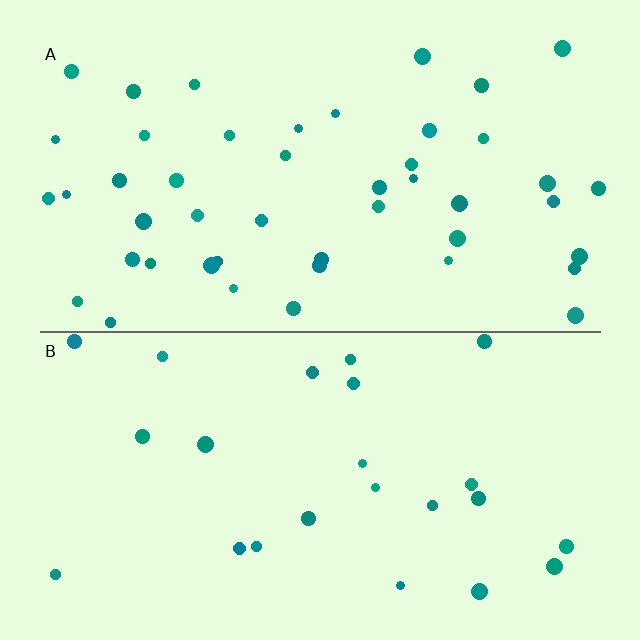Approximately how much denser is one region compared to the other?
Approximately 1.9× — region A over region B.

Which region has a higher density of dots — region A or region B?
A (the top).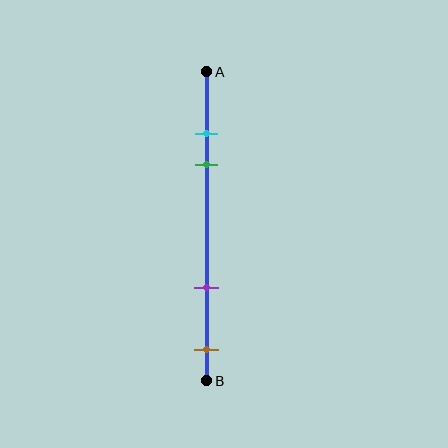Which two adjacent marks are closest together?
The cyan and green marks are the closest adjacent pair.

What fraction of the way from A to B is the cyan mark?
The cyan mark is approximately 20% (0.2) of the way from A to B.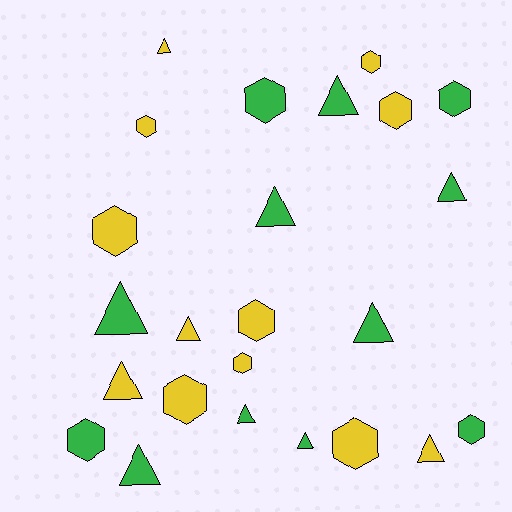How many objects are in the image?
There are 24 objects.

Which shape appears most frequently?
Hexagon, with 12 objects.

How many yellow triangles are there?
There are 4 yellow triangles.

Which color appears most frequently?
Green, with 12 objects.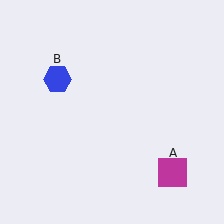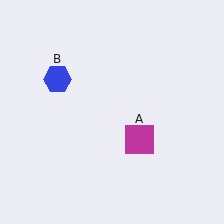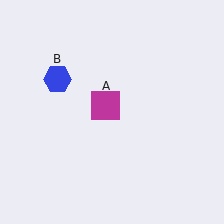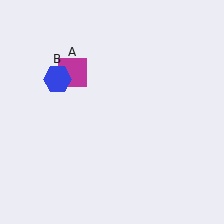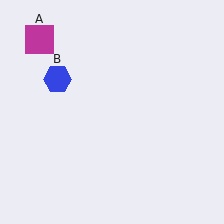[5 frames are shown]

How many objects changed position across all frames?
1 object changed position: magenta square (object A).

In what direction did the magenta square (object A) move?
The magenta square (object A) moved up and to the left.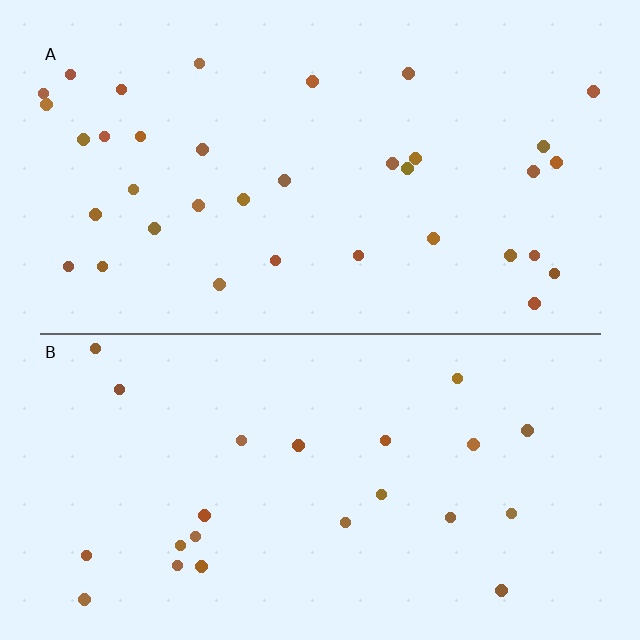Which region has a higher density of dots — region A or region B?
A (the top).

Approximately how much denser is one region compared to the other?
Approximately 1.5× — region A over region B.